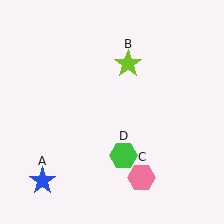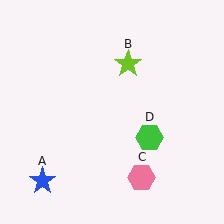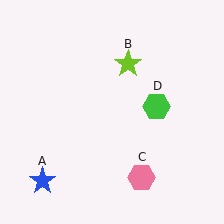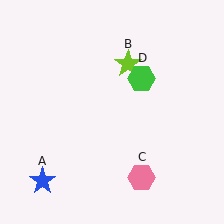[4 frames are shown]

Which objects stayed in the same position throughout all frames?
Blue star (object A) and lime star (object B) and pink hexagon (object C) remained stationary.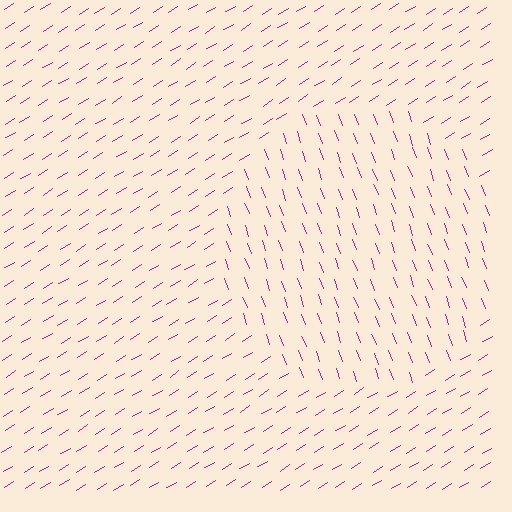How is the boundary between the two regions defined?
The boundary is defined purely by a change in line orientation (approximately 78 degrees difference). All lines are the same color and thickness.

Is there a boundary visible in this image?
Yes, there is a texture boundary formed by a change in line orientation.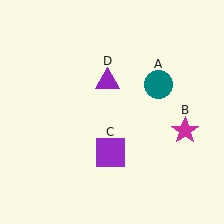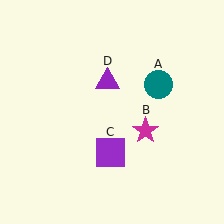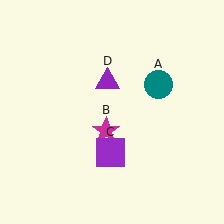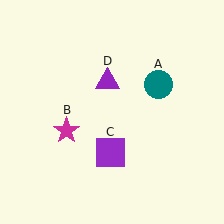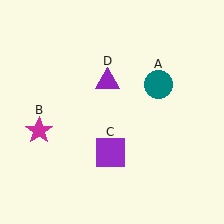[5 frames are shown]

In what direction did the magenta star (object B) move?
The magenta star (object B) moved left.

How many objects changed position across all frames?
1 object changed position: magenta star (object B).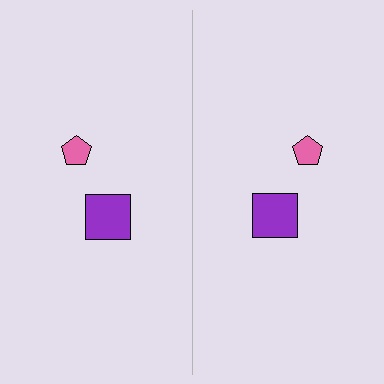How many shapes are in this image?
There are 4 shapes in this image.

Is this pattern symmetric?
Yes, this pattern has bilateral (reflection) symmetry.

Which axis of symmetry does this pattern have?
The pattern has a vertical axis of symmetry running through the center of the image.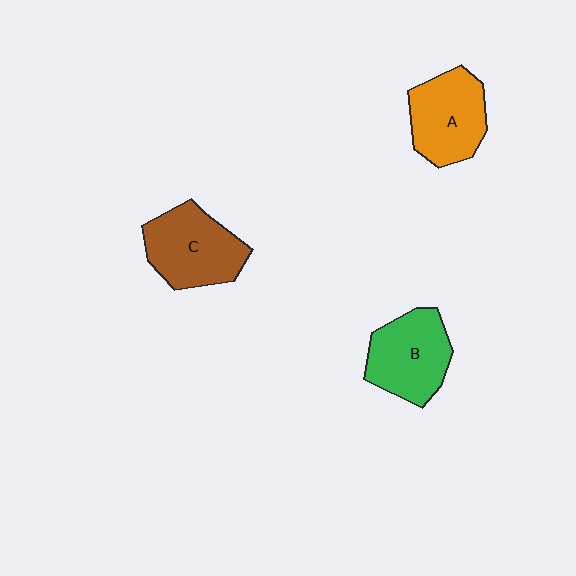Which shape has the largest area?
Shape C (brown).